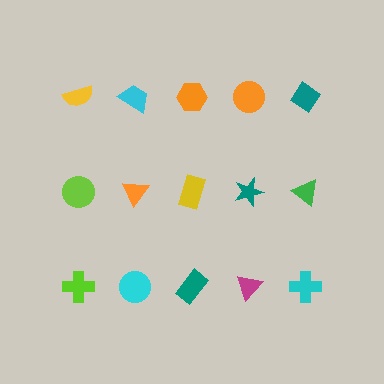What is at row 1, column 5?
A teal diamond.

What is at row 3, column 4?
A magenta triangle.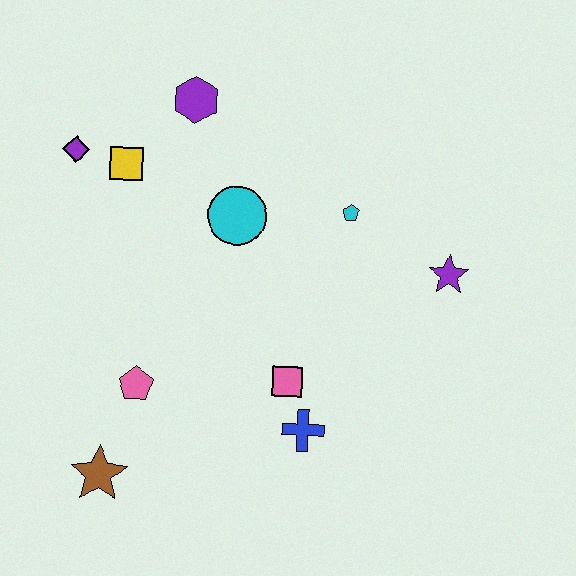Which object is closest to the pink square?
The blue cross is closest to the pink square.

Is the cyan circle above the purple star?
Yes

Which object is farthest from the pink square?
The purple diamond is farthest from the pink square.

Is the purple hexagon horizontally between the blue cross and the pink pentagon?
Yes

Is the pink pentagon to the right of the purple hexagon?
No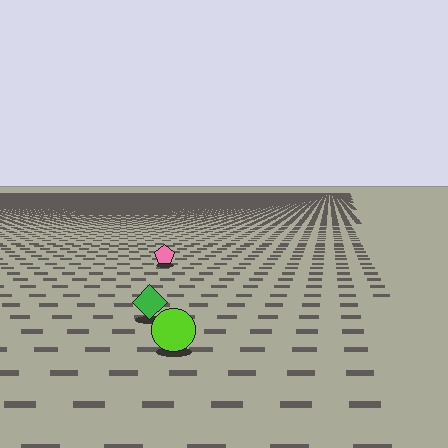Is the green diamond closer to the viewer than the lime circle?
No. The lime circle is closer — you can tell from the texture gradient: the ground texture is coarser near it.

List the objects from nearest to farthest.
From nearest to farthest: the lime circle, the green diamond, the pink pentagon.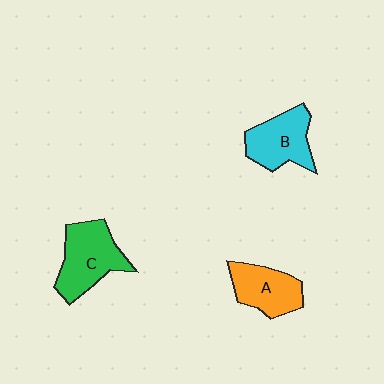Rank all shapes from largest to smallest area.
From largest to smallest: C (green), B (cyan), A (orange).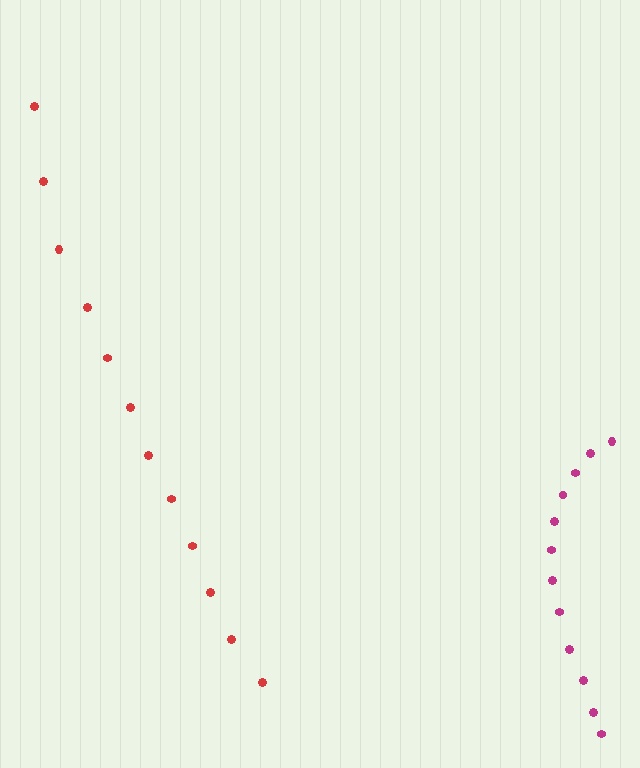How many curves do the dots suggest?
There are 2 distinct paths.